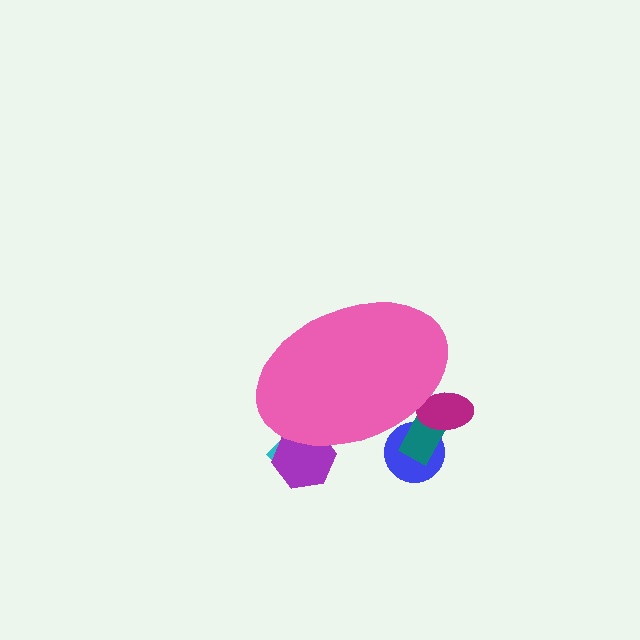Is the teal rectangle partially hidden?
Yes, the teal rectangle is partially hidden behind the pink ellipse.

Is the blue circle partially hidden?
Yes, the blue circle is partially hidden behind the pink ellipse.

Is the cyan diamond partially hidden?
Yes, the cyan diamond is partially hidden behind the pink ellipse.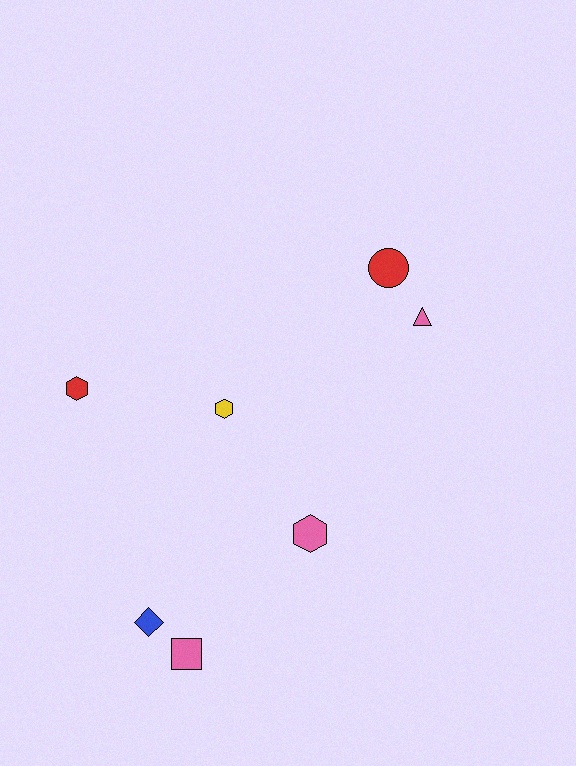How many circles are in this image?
There is 1 circle.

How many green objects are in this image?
There are no green objects.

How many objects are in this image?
There are 7 objects.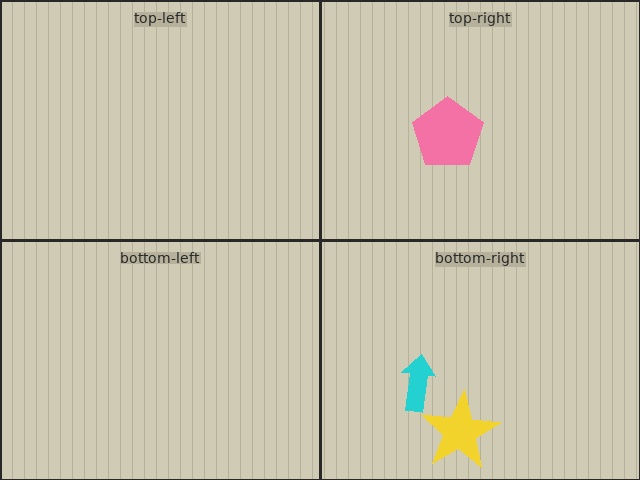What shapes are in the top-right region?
The pink pentagon.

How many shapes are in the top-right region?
1.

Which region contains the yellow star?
The bottom-right region.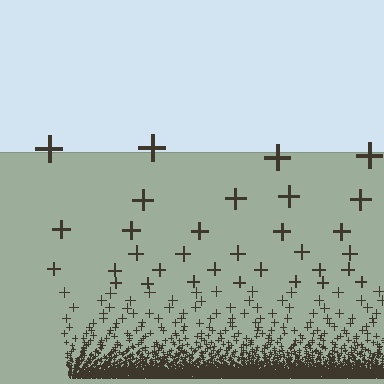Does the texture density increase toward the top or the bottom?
Density increases toward the bottom.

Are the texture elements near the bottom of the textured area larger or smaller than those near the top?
Smaller. The gradient is inverted — elements near the bottom are smaller and denser.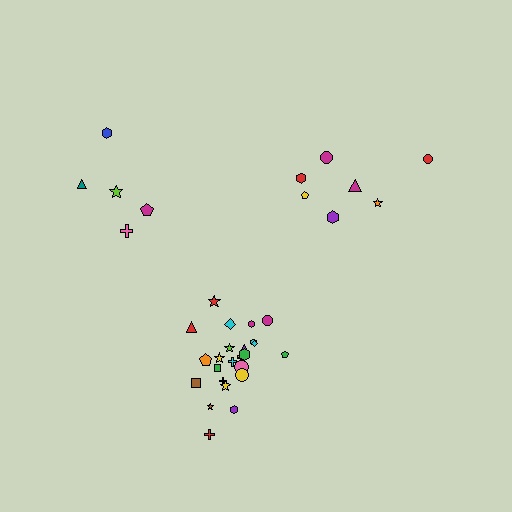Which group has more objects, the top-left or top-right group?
The top-right group.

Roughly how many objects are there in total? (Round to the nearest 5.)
Roughly 35 objects in total.